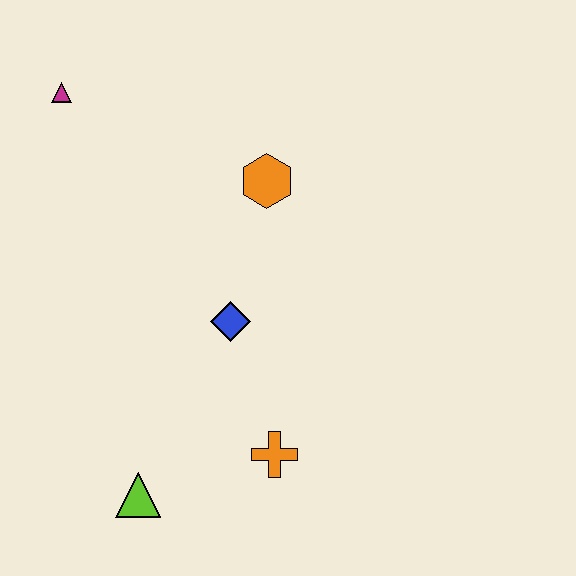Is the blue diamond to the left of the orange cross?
Yes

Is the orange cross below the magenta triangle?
Yes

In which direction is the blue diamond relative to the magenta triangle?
The blue diamond is below the magenta triangle.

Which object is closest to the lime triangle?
The orange cross is closest to the lime triangle.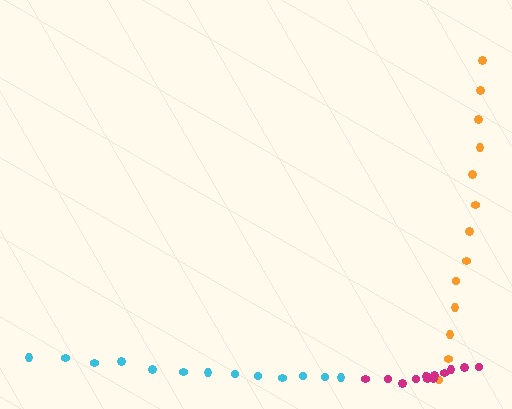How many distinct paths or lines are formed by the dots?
There are 3 distinct paths.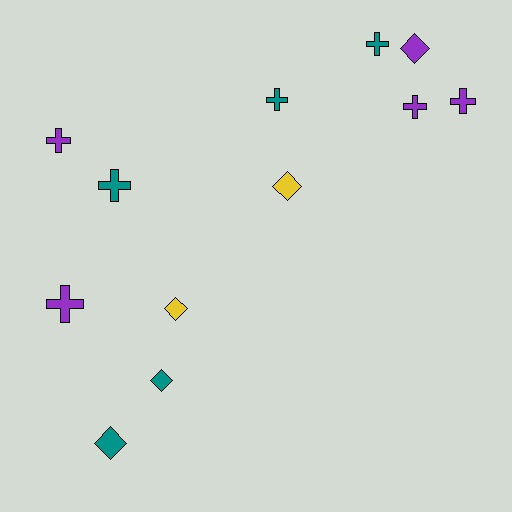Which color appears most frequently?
Purple, with 5 objects.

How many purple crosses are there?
There are 4 purple crosses.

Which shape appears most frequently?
Cross, with 7 objects.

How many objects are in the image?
There are 12 objects.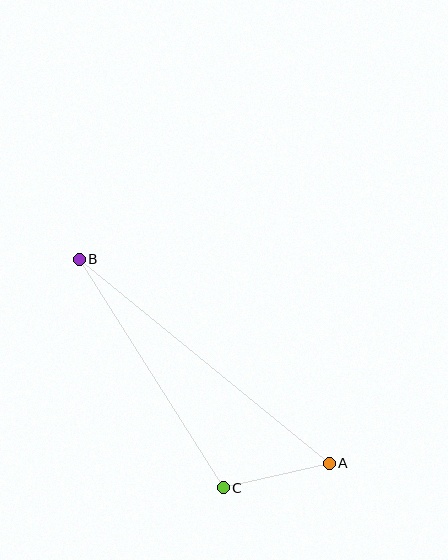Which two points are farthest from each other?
Points A and B are farthest from each other.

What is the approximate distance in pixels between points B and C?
The distance between B and C is approximately 270 pixels.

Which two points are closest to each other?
Points A and C are closest to each other.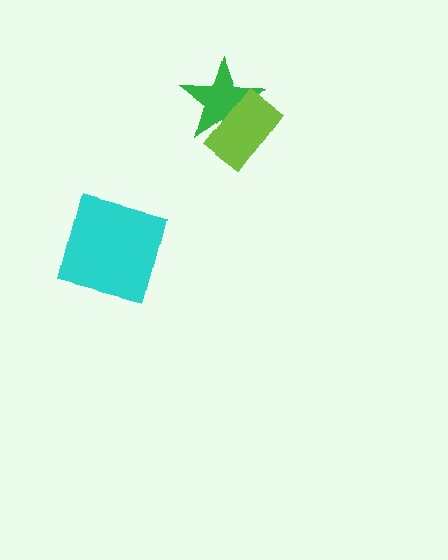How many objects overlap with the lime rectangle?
1 object overlaps with the lime rectangle.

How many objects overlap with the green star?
1 object overlaps with the green star.